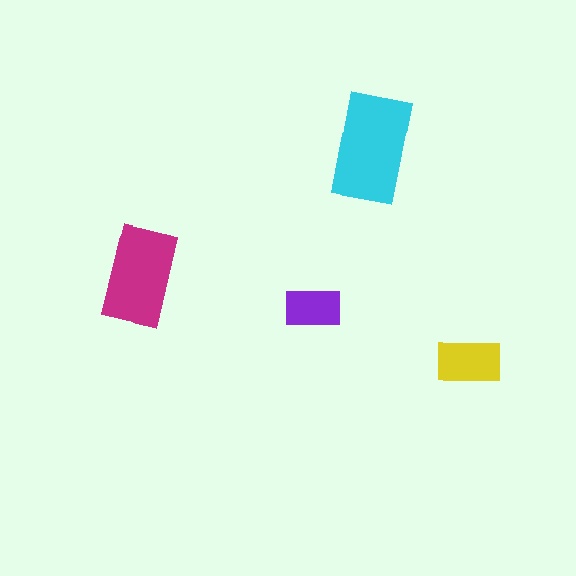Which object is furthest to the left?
The magenta rectangle is leftmost.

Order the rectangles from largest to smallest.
the cyan one, the magenta one, the yellow one, the purple one.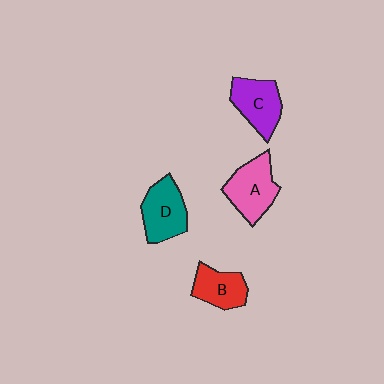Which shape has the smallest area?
Shape B (red).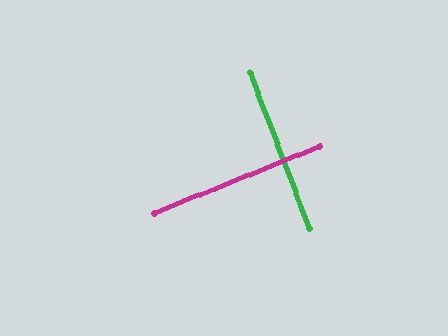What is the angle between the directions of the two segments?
Approximately 89 degrees.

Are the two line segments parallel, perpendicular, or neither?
Perpendicular — they meet at approximately 89°.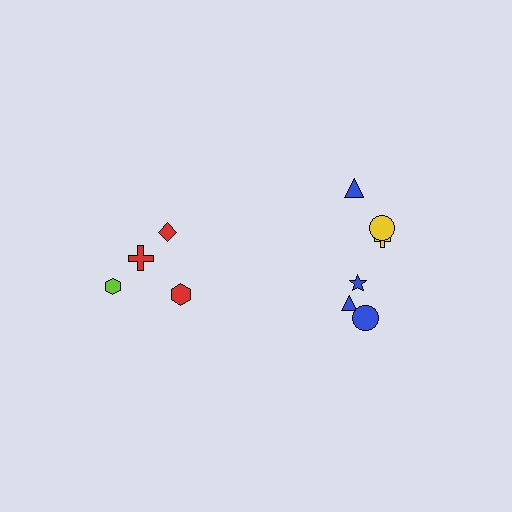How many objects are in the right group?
There are 6 objects.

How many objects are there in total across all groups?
There are 10 objects.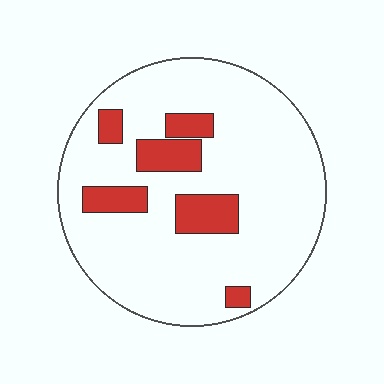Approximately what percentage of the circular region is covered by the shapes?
Approximately 15%.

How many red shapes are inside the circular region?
6.